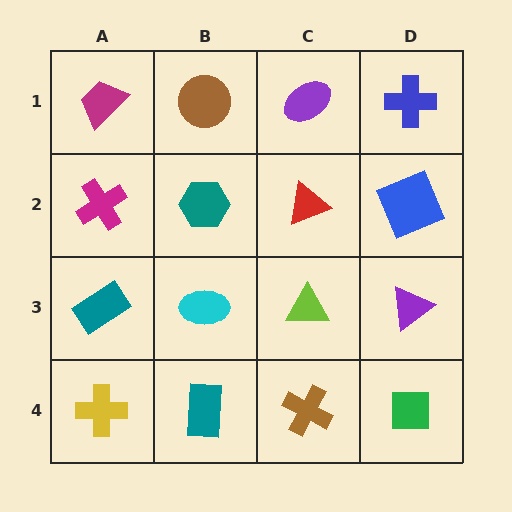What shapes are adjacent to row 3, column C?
A red triangle (row 2, column C), a brown cross (row 4, column C), a cyan ellipse (row 3, column B), a purple triangle (row 3, column D).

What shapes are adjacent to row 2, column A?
A magenta trapezoid (row 1, column A), a teal rectangle (row 3, column A), a teal hexagon (row 2, column B).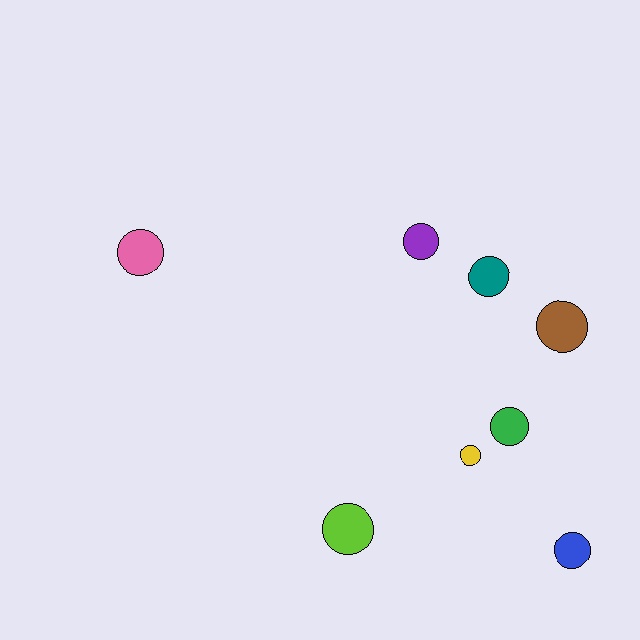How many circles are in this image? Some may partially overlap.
There are 8 circles.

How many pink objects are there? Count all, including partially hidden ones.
There is 1 pink object.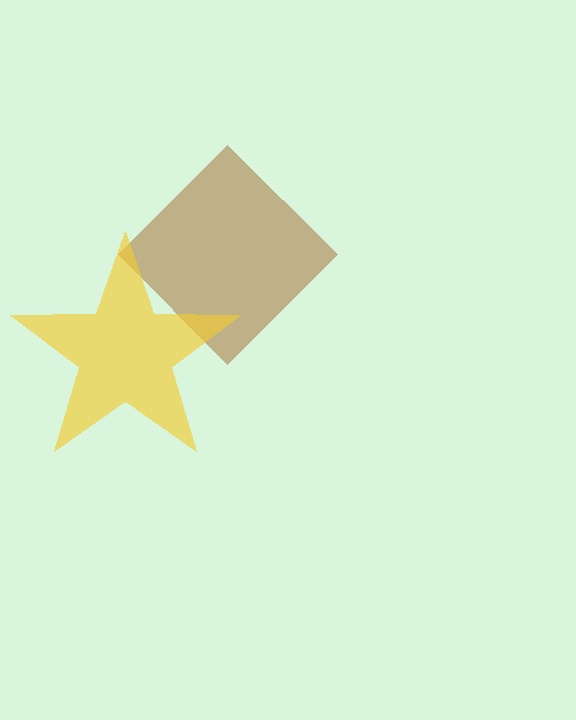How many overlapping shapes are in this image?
There are 2 overlapping shapes in the image.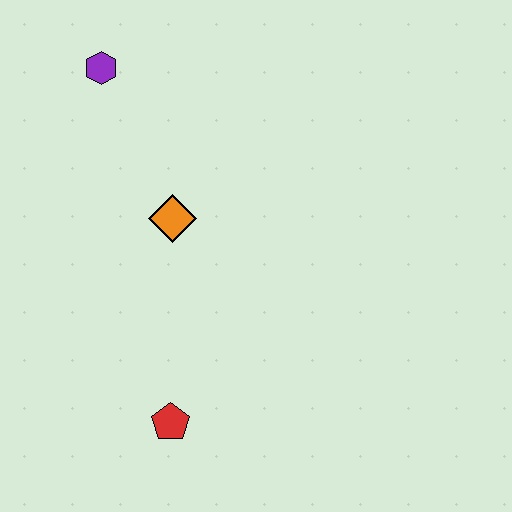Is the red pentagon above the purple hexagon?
No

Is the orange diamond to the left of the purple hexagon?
No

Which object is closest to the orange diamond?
The purple hexagon is closest to the orange diamond.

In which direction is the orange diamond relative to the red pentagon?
The orange diamond is above the red pentagon.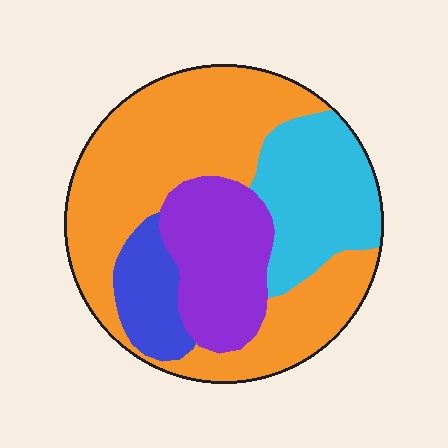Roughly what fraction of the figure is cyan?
Cyan takes up less than a quarter of the figure.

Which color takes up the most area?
Orange, at roughly 50%.